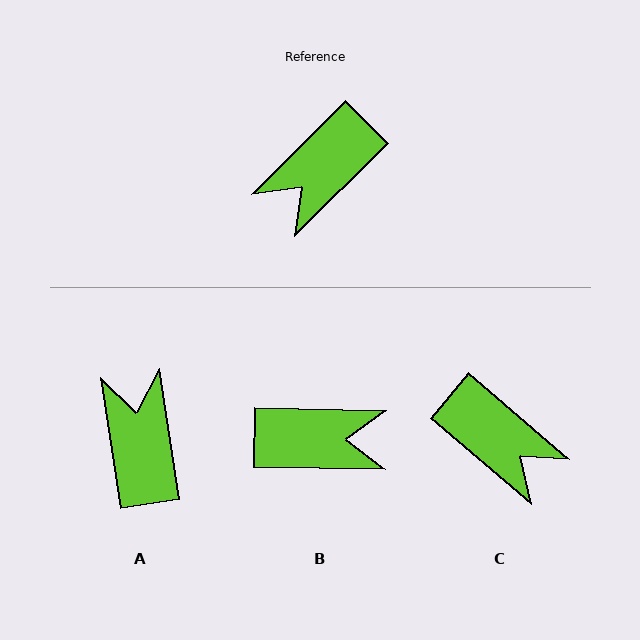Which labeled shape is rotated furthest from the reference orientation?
B, about 134 degrees away.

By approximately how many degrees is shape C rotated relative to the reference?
Approximately 95 degrees counter-clockwise.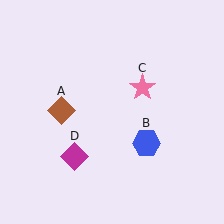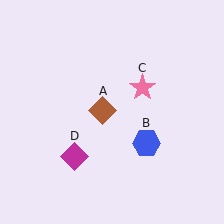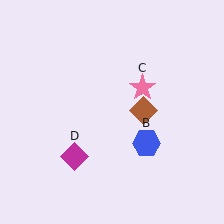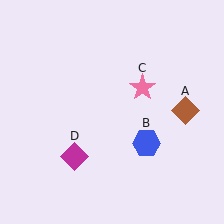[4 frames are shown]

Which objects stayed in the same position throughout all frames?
Blue hexagon (object B) and pink star (object C) and magenta diamond (object D) remained stationary.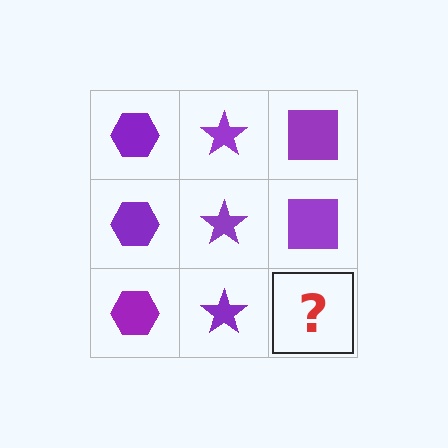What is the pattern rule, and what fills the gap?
The rule is that each column has a consistent shape. The gap should be filled with a purple square.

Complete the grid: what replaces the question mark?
The question mark should be replaced with a purple square.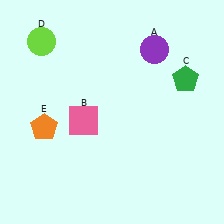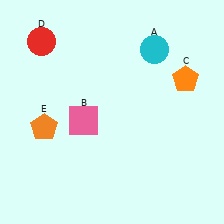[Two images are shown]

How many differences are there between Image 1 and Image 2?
There are 3 differences between the two images.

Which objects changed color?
A changed from purple to cyan. C changed from green to orange. D changed from lime to red.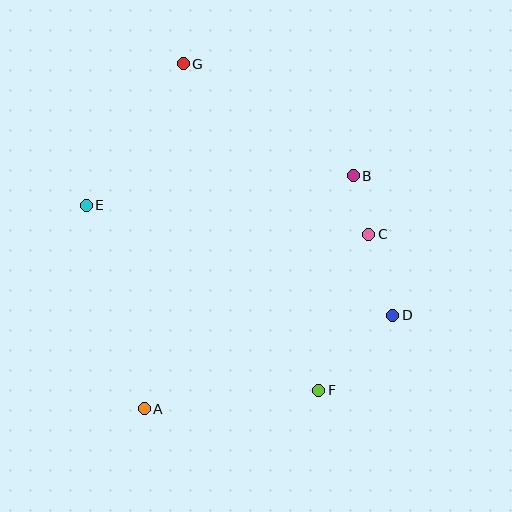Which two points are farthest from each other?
Points F and G are farthest from each other.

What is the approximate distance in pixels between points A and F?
The distance between A and F is approximately 176 pixels.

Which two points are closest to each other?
Points B and C are closest to each other.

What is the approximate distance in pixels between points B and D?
The distance between B and D is approximately 145 pixels.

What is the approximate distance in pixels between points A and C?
The distance between A and C is approximately 284 pixels.